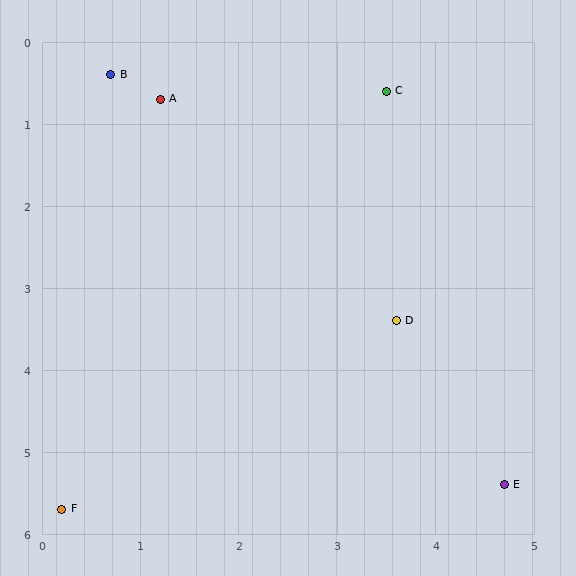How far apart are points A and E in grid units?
Points A and E are about 5.9 grid units apart.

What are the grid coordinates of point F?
Point F is at approximately (0.2, 5.7).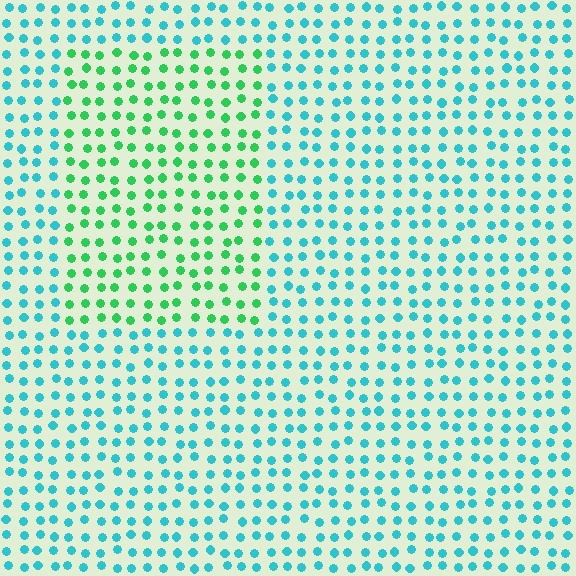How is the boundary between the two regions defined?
The boundary is defined purely by a slight shift in hue (about 48 degrees). Spacing, size, and orientation are identical on both sides.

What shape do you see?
I see a rectangle.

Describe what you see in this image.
The image is filled with small cyan elements in a uniform arrangement. A rectangle-shaped region is visible where the elements are tinted to a slightly different hue, forming a subtle color boundary.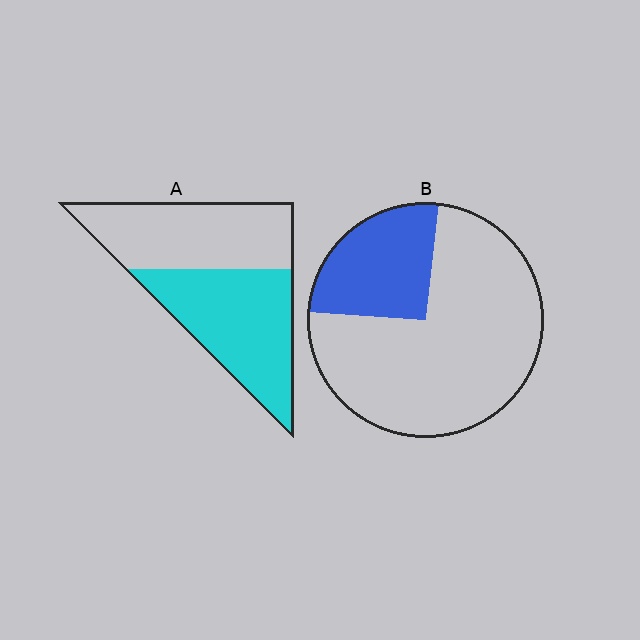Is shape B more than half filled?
No.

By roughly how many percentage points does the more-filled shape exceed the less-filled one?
By roughly 25 percentage points (A over B).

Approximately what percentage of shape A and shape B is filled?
A is approximately 50% and B is approximately 25%.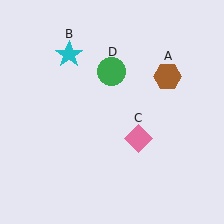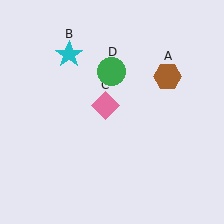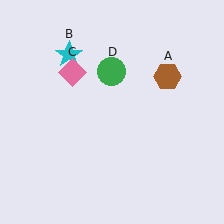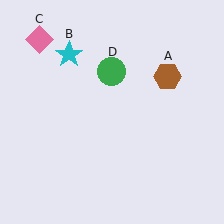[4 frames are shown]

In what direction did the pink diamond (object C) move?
The pink diamond (object C) moved up and to the left.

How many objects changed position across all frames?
1 object changed position: pink diamond (object C).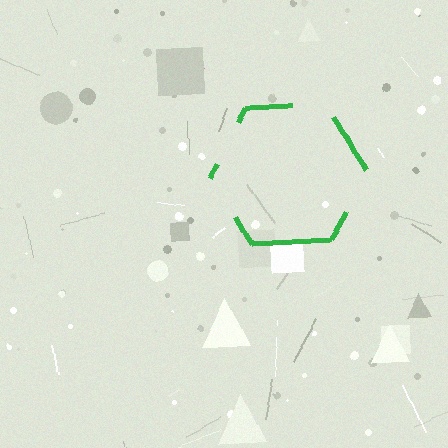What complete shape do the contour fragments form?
The contour fragments form a hexagon.